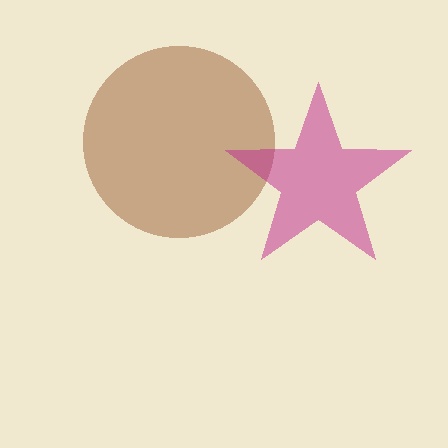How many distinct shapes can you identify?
There are 2 distinct shapes: a brown circle, a magenta star.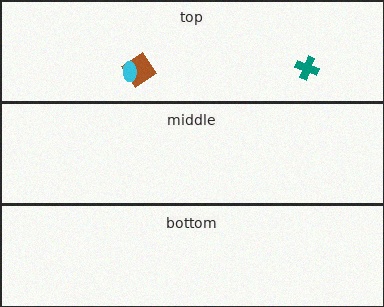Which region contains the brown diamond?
The top region.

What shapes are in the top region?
The brown diamond, the cyan ellipse, the teal cross.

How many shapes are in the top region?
3.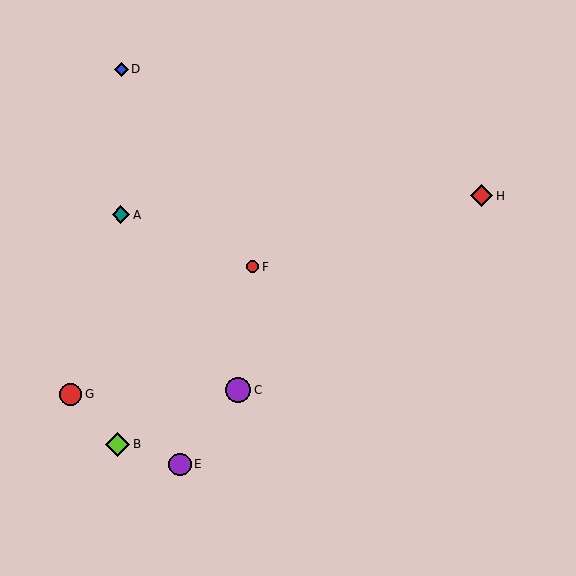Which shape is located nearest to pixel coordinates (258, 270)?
The red circle (labeled F) at (253, 267) is nearest to that location.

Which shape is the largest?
The purple circle (labeled C) is the largest.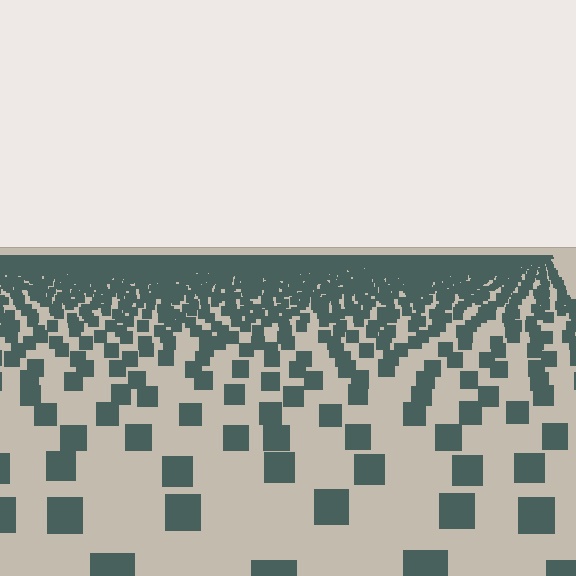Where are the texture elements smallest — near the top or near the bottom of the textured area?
Near the top.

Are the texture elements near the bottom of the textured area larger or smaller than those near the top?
Larger. Near the bottom, elements are closer to the viewer and appear at a bigger on-screen size.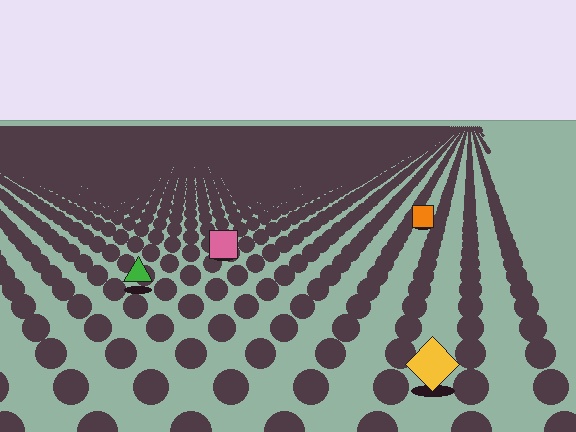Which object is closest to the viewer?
The yellow diamond is closest. The texture marks near it are larger and more spread out.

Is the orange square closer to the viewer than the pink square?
No. The pink square is closer — you can tell from the texture gradient: the ground texture is coarser near it.